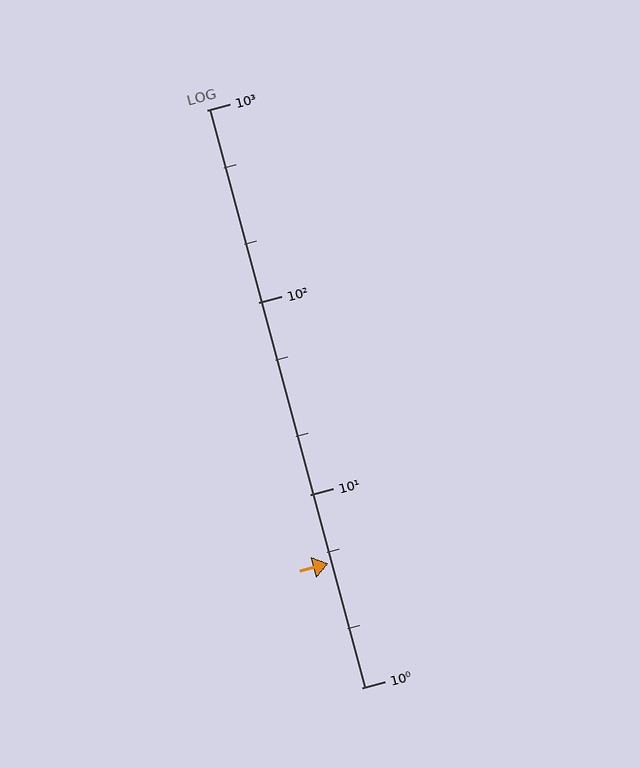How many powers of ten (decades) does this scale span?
The scale spans 3 decades, from 1 to 1000.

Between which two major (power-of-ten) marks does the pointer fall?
The pointer is between 1 and 10.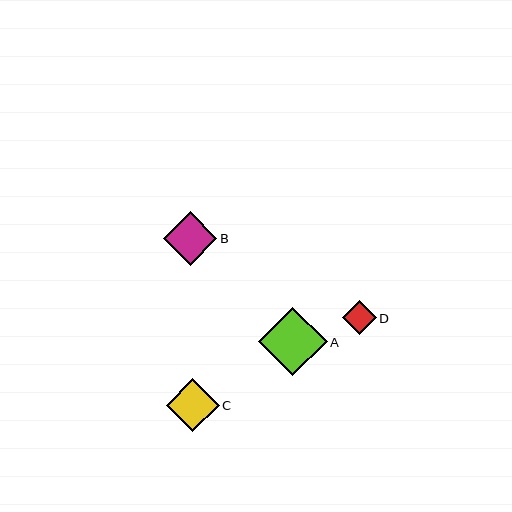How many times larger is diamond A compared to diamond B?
Diamond A is approximately 1.3 times the size of diamond B.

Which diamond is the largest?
Diamond A is the largest with a size of approximately 68 pixels.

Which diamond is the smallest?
Diamond D is the smallest with a size of approximately 34 pixels.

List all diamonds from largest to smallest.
From largest to smallest: A, B, C, D.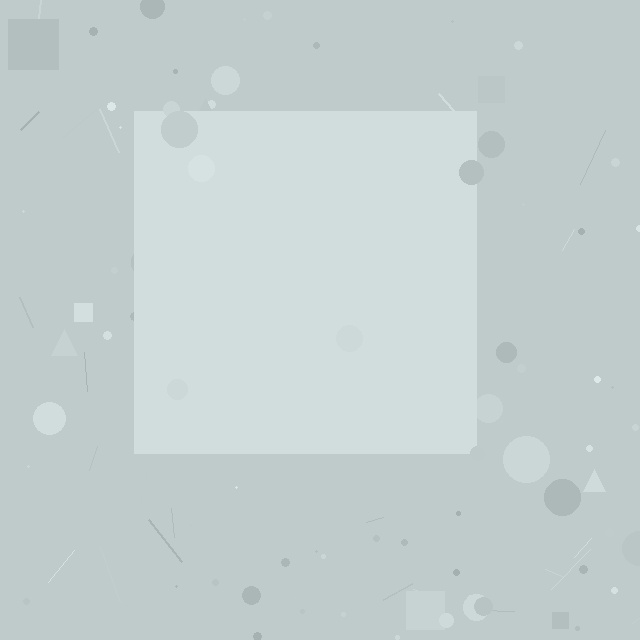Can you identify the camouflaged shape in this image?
The camouflaged shape is a square.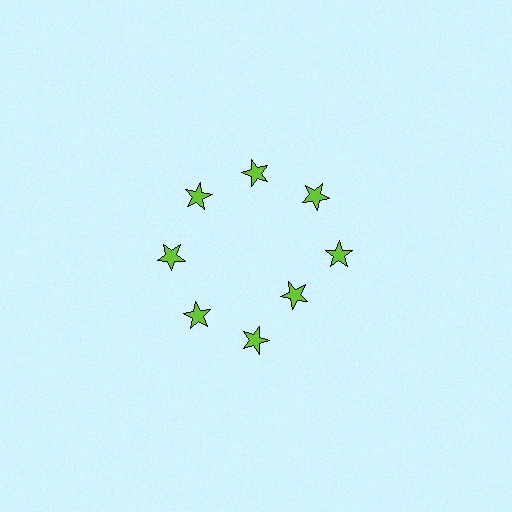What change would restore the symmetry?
The symmetry would be restored by moving it outward, back onto the ring so that all 8 stars sit at equal angles and equal distance from the center.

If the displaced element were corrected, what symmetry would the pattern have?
It would have 8-fold rotational symmetry — the pattern would map onto itself every 45 degrees.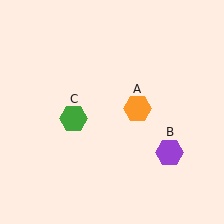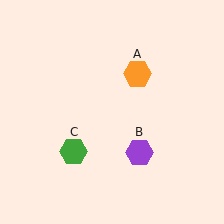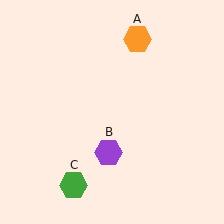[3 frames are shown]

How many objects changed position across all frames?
3 objects changed position: orange hexagon (object A), purple hexagon (object B), green hexagon (object C).